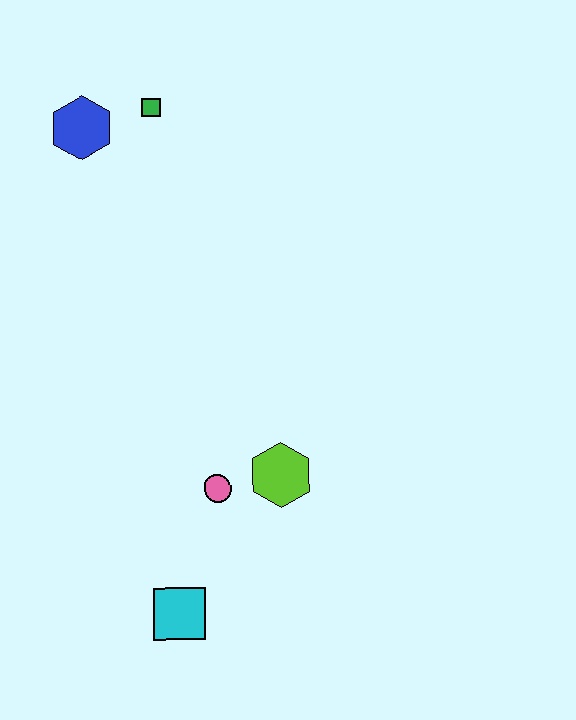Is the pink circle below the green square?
Yes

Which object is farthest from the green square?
The cyan square is farthest from the green square.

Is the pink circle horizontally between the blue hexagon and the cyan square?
No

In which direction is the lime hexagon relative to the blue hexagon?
The lime hexagon is below the blue hexagon.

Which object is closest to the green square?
The blue hexagon is closest to the green square.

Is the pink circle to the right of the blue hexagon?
Yes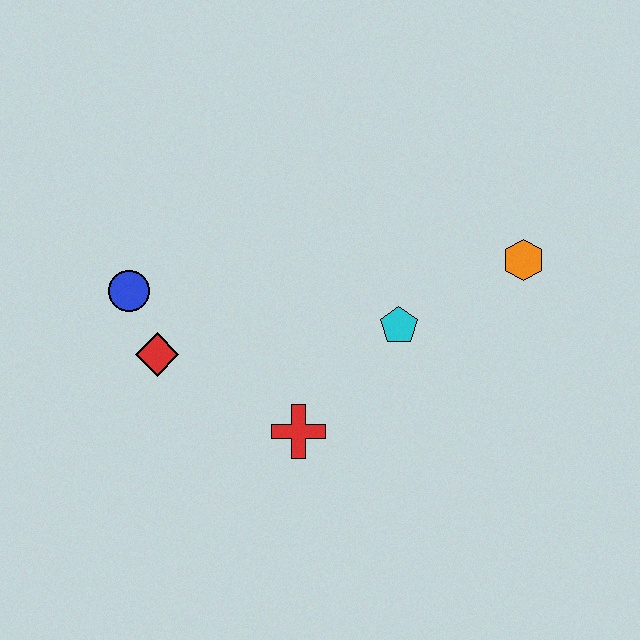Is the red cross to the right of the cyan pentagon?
No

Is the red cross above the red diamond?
No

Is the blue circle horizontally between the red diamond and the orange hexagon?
No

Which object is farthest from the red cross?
The orange hexagon is farthest from the red cross.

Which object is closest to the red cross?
The cyan pentagon is closest to the red cross.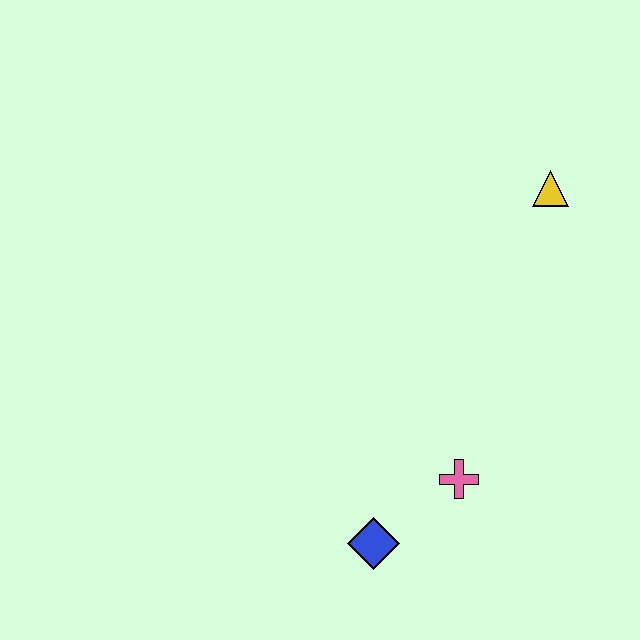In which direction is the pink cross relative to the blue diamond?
The pink cross is to the right of the blue diamond.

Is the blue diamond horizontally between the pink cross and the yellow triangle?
No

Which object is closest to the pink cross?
The blue diamond is closest to the pink cross.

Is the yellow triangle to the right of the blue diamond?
Yes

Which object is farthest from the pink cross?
The yellow triangle is farthest from the pink cross.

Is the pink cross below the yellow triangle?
Yes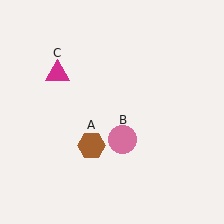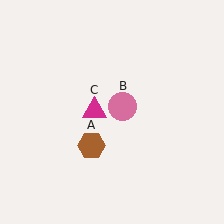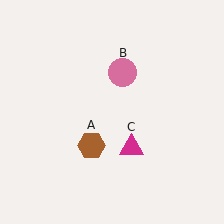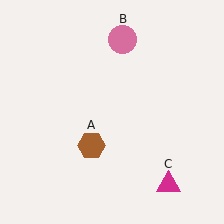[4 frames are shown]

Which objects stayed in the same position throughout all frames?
Brown hexagon (object A) remained stationary.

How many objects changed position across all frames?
2 objects changed position: pink circle (object B), magenta triangle (object C).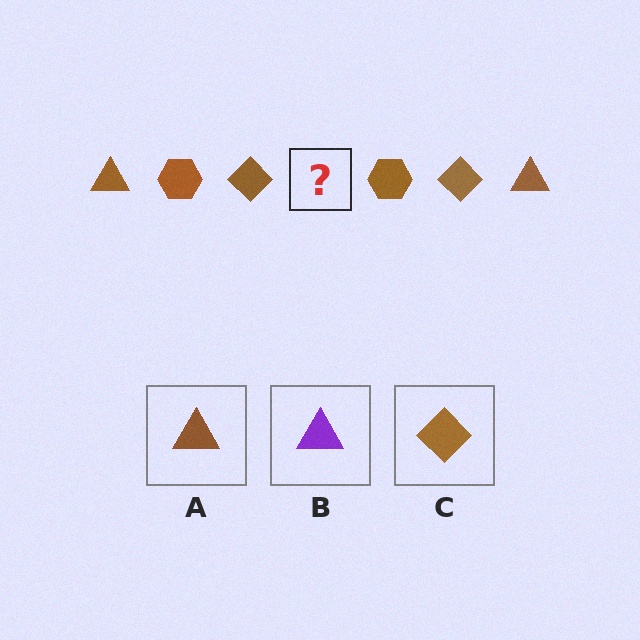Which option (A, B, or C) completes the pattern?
A.